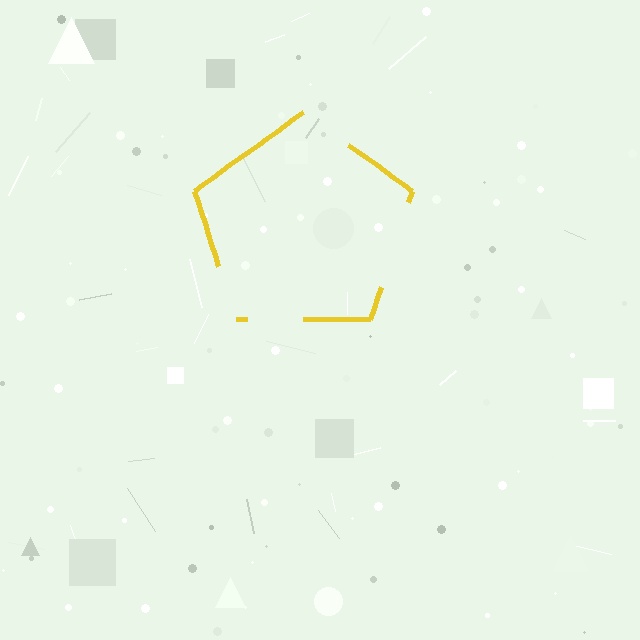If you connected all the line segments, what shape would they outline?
They would outline a pentagon.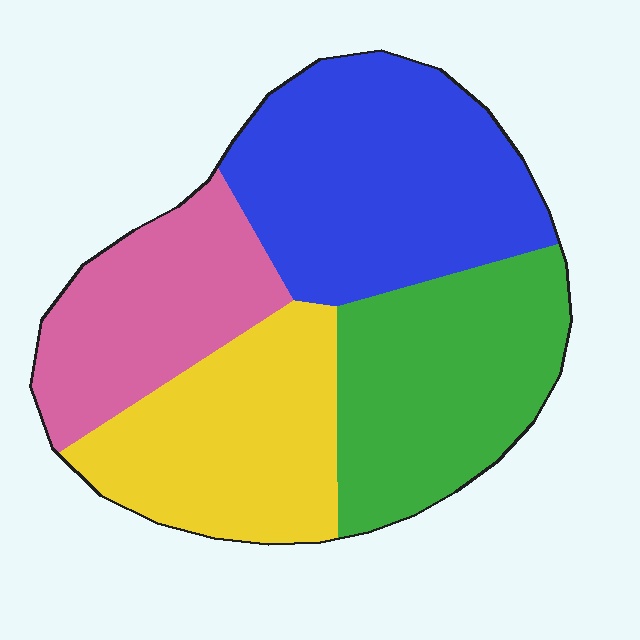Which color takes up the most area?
Blue, at roughly 30%.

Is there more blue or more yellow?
Blue.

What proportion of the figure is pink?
Pink covers roughly 20% of the figure.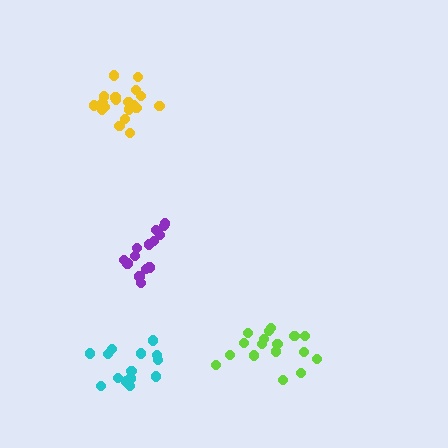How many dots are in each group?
Group 1: 19 dots, Group 2: 14 dots, Group 3: 14 dots, Group 4: 17 dots (64 total).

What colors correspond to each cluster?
The clusters are colored: yellow, purple, cyan, lime.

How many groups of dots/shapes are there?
There are 4 groups.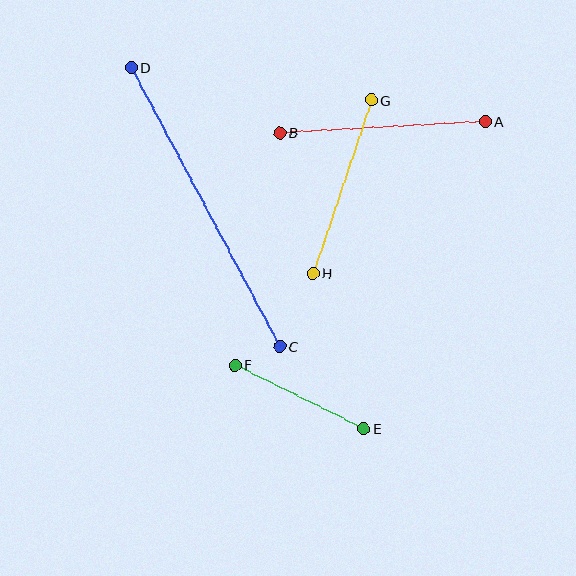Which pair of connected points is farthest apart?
Points C and D are farthest apart.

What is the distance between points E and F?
The distance is approximately 144 pixels.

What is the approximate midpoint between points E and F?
The midpoint is at approximately (299, 397) pixels.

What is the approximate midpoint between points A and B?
The midpoint is at approximately (383, 127) pixels.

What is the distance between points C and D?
The distance is approximately 316 pixels.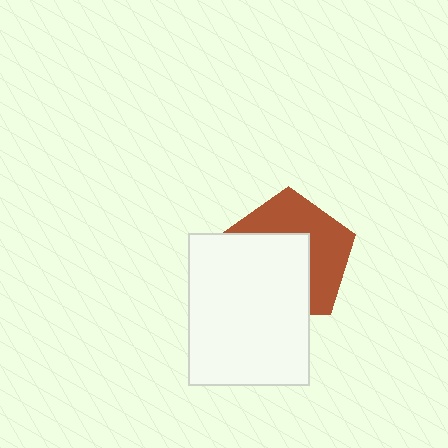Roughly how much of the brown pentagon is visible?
About half of it is visible (roughly 49%).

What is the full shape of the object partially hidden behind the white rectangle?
The partially hidden object is a brown pentagon.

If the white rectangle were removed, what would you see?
You would see the complete brown pentagon.